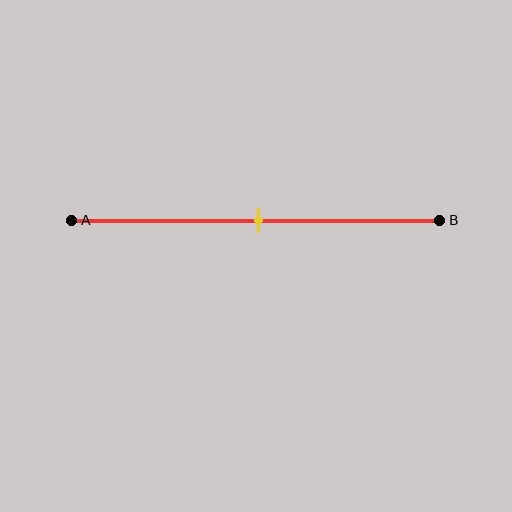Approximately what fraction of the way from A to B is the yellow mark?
The yellow mark is approximately 50% of the way from A to B.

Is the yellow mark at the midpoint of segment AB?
Yes, the mark is approximately at the midpoint.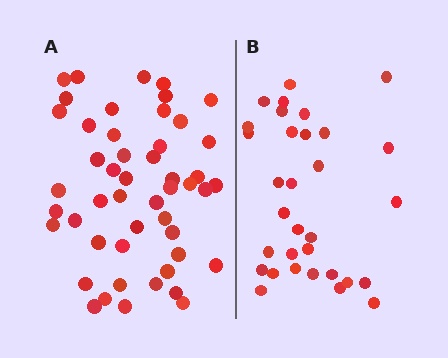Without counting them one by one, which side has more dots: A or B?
Region A (the left region) has more dots.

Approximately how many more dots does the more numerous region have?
Region A has approximately 15 more dots than region B.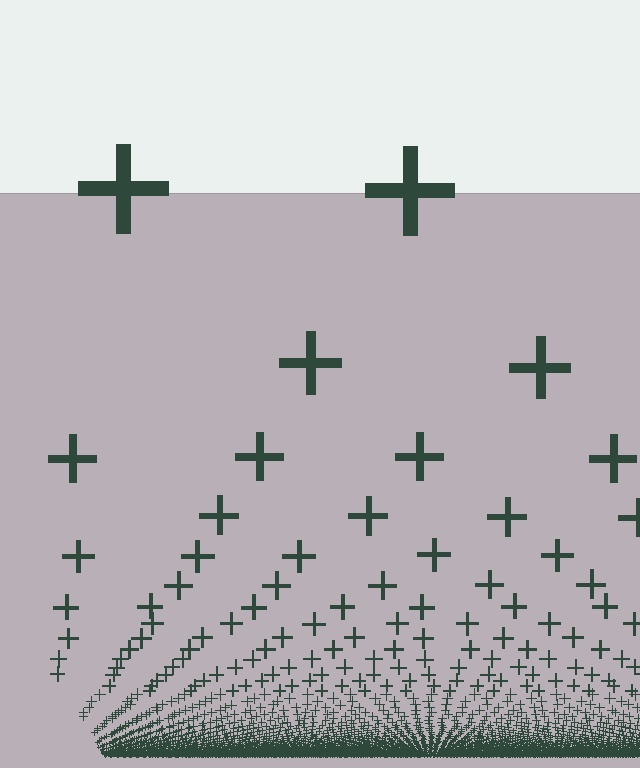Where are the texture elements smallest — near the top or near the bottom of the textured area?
Near the bottom.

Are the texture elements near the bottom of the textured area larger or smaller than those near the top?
Smaller. The gradient is inverted — elements near the bottom are smaller and denser.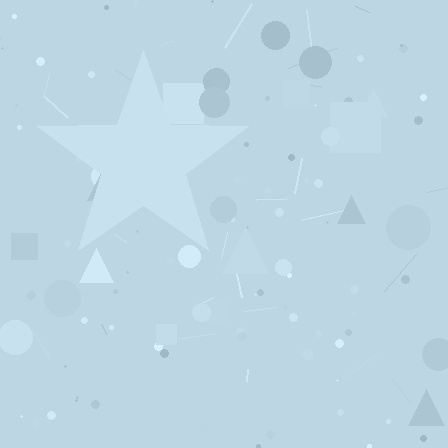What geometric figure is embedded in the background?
A star is embedded in the background.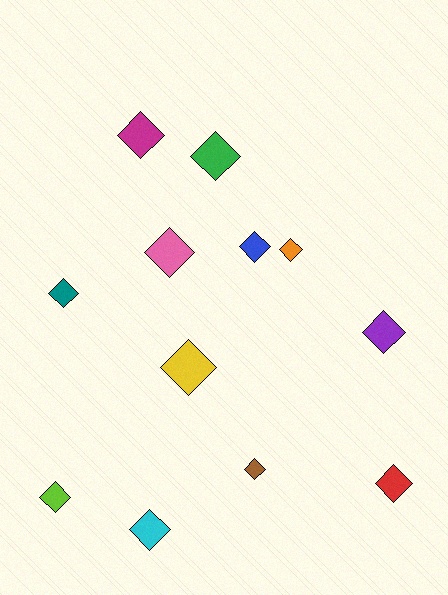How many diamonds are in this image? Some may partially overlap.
There are 12 diamonds.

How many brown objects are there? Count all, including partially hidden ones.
There is 1 brown object.